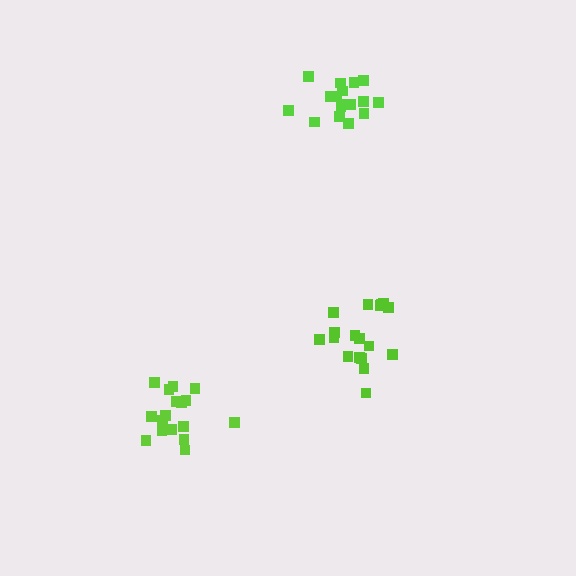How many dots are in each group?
Group 1: 17 dots, Group 2: 18 dots, Group 3: 17 dots (52 total).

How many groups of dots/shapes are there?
There are 3 groups.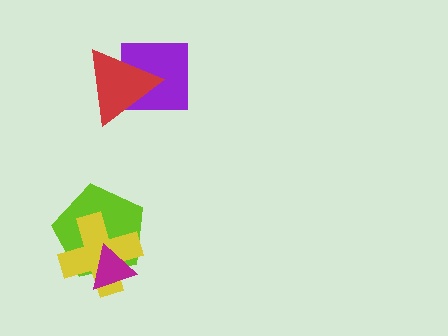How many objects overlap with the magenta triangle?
2 objects overlap with the magenta triangle.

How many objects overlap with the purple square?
1 object overlaps with the purple square.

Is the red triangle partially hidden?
No, no other shape covers it.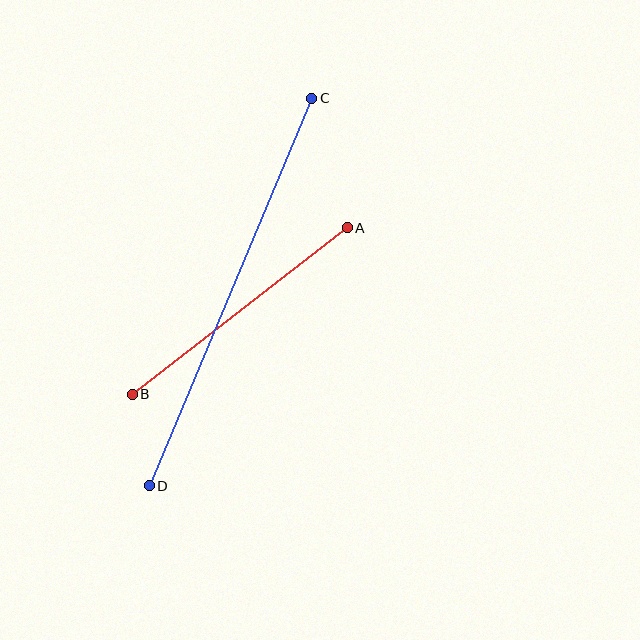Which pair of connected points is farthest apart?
Points C and D are farthest apart.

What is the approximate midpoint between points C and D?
The midpoint is at approximately (230, 292) pixels.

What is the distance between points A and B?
The distance is approximately 272 pixels.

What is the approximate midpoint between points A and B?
The midpoint is at approximately (240, 311) pixels.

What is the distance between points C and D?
The distance is approximately 420 pixels.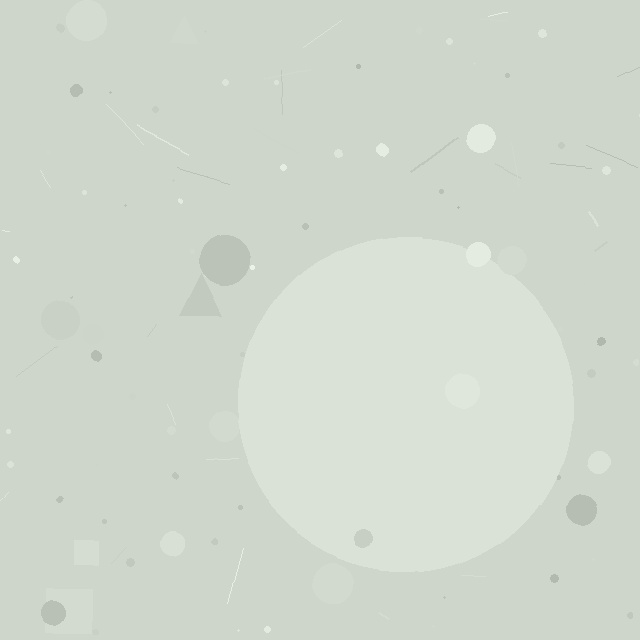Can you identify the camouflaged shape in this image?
The camouflaged shape is a circle.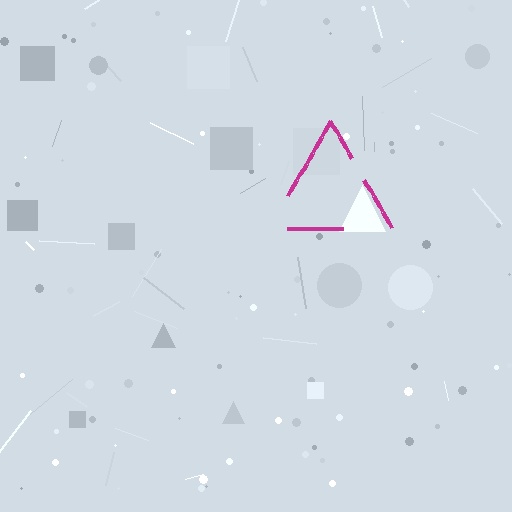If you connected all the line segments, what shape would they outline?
They would outline a triangle.